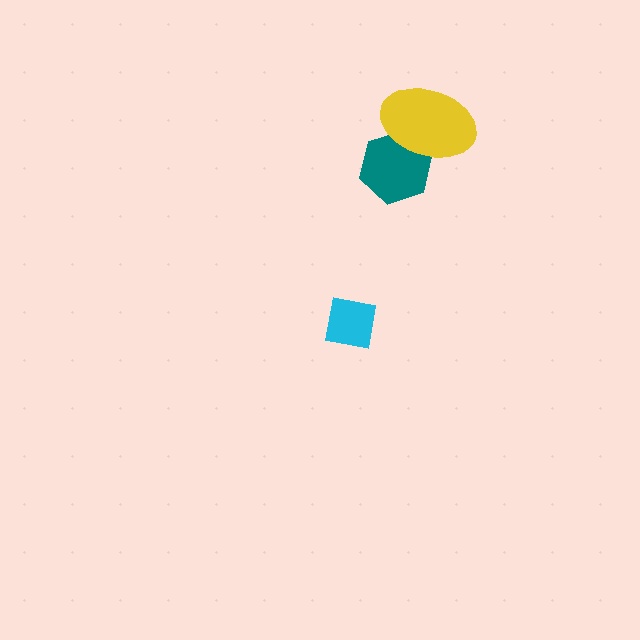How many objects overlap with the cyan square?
0 objects overlap with the cyan square.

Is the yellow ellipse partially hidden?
No, no other shape covers it.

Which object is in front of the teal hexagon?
The yellow ellipse is in front of the teal hexagon.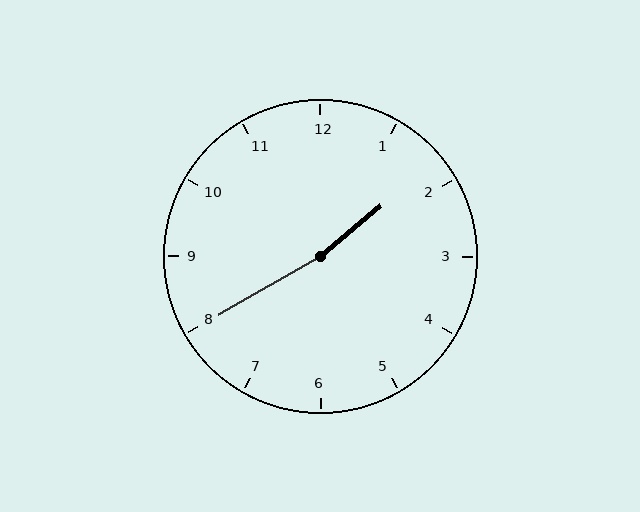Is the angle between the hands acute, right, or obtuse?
It is obtuse.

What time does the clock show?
1:40.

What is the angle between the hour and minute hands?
Approximately 170 degrees.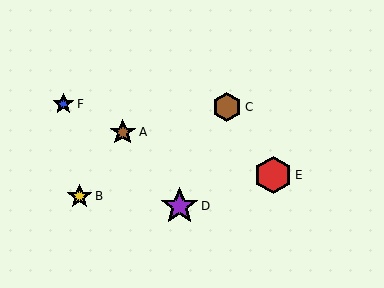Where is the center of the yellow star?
The center of the yellow star is at (79, 196).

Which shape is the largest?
The red hexagon (labeled E) is the largest.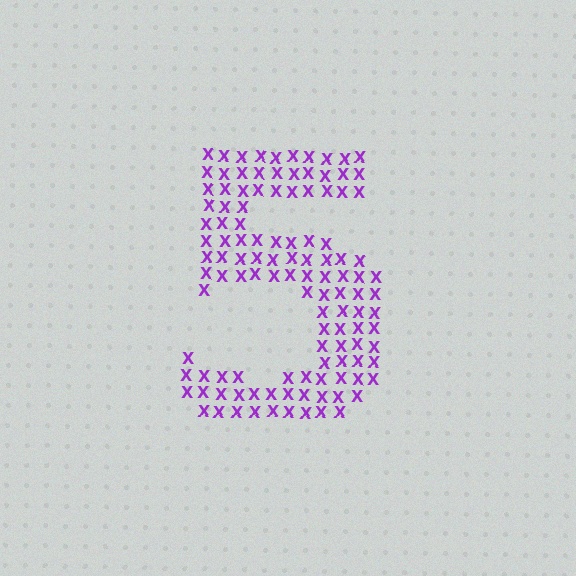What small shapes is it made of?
It is made of small letter X's.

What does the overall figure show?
The overall figure shows the digit 5.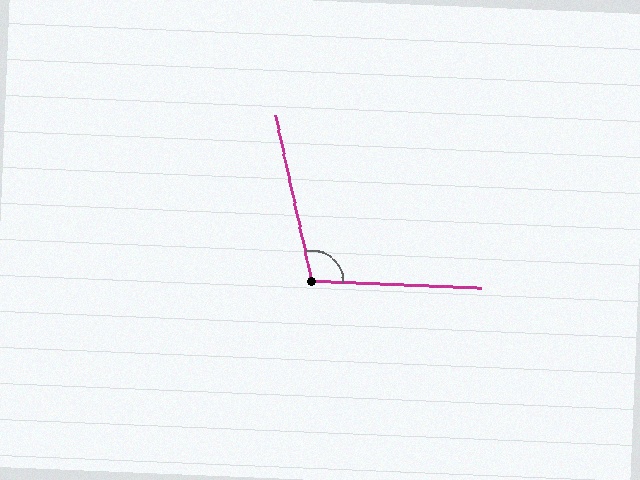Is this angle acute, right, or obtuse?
It is obtuse.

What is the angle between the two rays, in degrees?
Approximately 104 degrees.